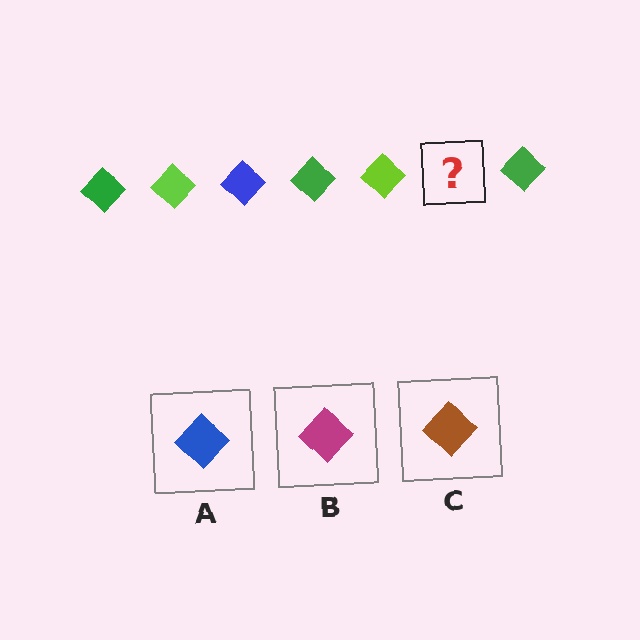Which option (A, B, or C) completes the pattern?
A.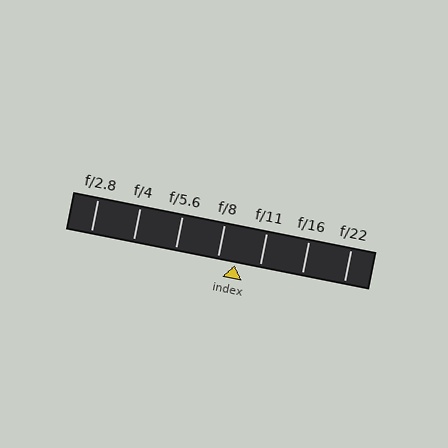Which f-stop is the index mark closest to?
The index mark is closest to f/8.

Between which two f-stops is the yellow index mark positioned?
The index mark is between f/8 and f/11.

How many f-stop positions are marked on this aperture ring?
There are 7 f-stop positions marked.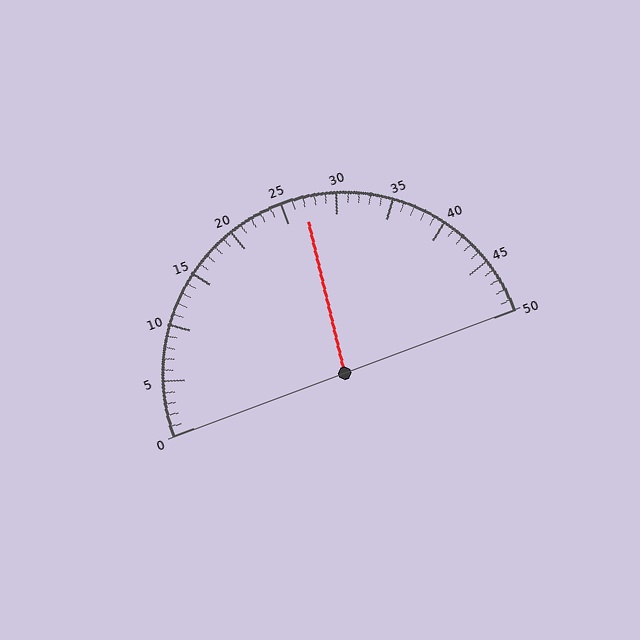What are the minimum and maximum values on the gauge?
The gauge ranges from 0 to 50.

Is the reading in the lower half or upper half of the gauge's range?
The reading is in the upper half of the range (0 to 50).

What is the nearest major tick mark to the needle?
The nearest major tick mark is 25.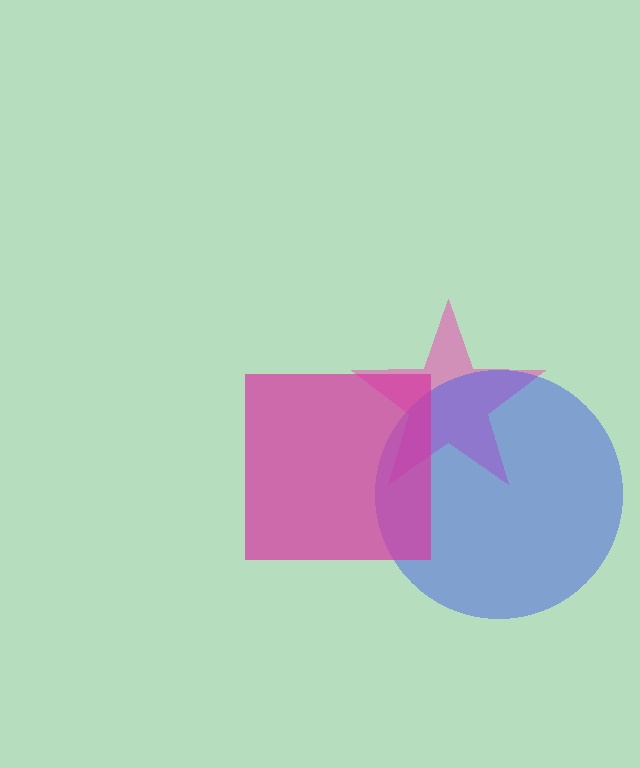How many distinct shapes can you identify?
There are 3 distinct shapes: a pink star, a blue circle, a magenta square.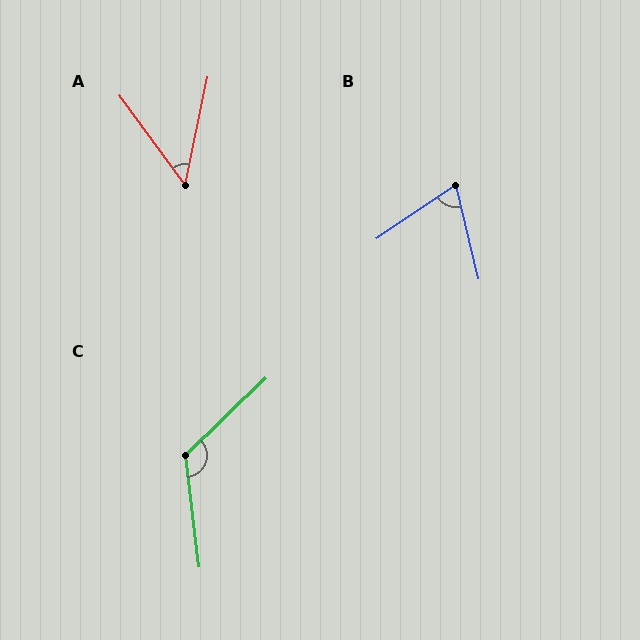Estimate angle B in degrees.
Approximately 70 degrees.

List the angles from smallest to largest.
A (48°), B (70°), C (127°).